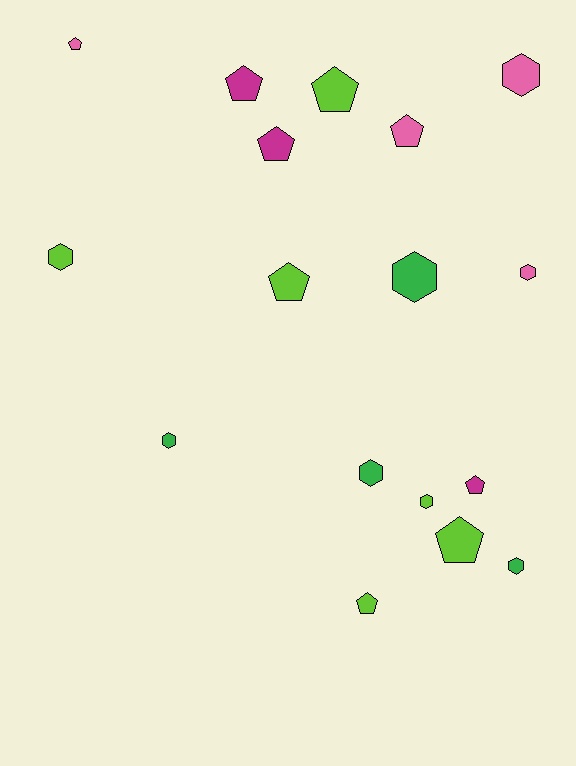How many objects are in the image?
There are 17 objects.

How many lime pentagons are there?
There are 4 lime pentagons.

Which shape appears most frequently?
Pentagon, with 9 objects.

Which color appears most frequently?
Lime, with 6 objects.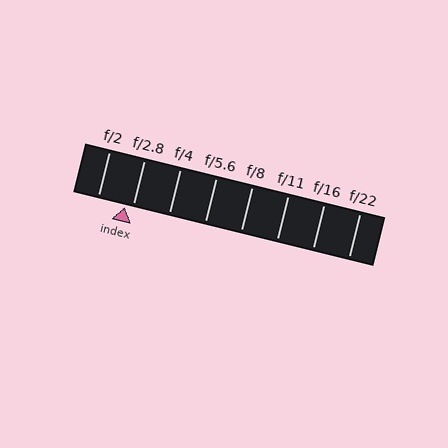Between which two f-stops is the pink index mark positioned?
The index mark is between f/2 and f/2.8.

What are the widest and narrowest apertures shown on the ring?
The widest aperture shown is f/2 and the narrowest is f/22.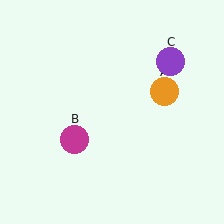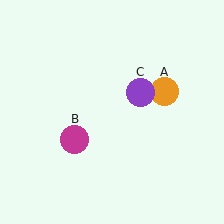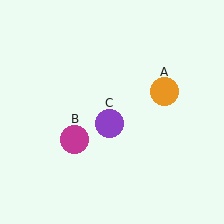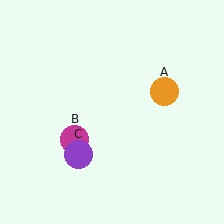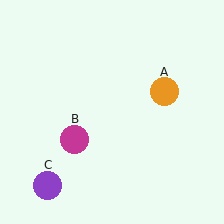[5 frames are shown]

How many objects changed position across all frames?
1 object changed position: purple circle (object C).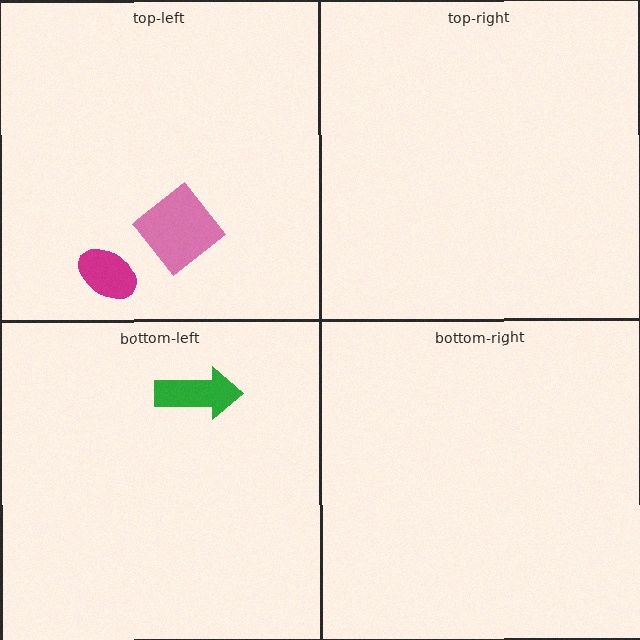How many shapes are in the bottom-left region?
1.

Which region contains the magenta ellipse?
The top-left region.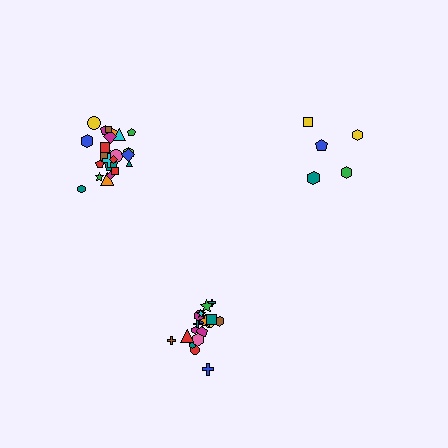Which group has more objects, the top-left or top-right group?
The top-left group.